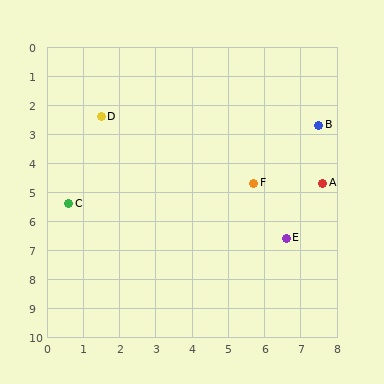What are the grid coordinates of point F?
Point F is at approximately (5.7, 4.7).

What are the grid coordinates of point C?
Point C is at approximately (0.6, 5.4).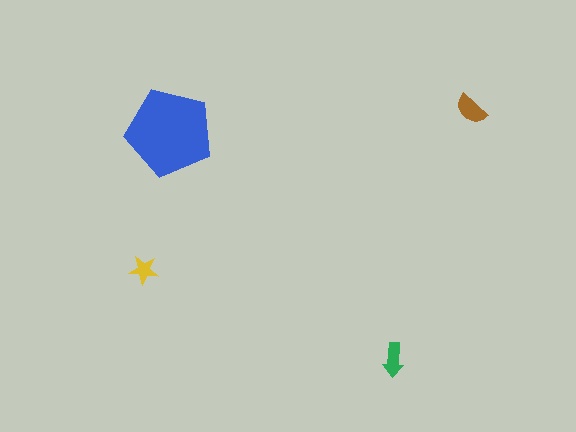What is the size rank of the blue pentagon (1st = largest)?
1st.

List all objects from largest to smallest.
The blue pentagon, the brown semicircle, the green arrow, the yellow star.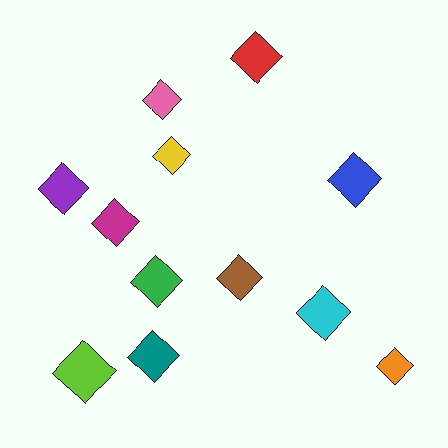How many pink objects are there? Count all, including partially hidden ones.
There is 1 pink object.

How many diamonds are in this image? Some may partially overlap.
There are 12 diamonds.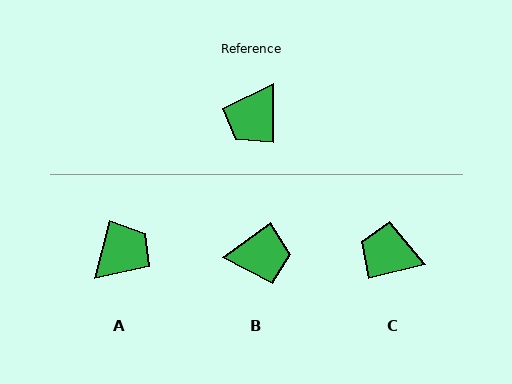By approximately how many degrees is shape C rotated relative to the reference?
Approximately 76 degrees clockwise.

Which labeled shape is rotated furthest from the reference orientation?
A, about 165 degrees away.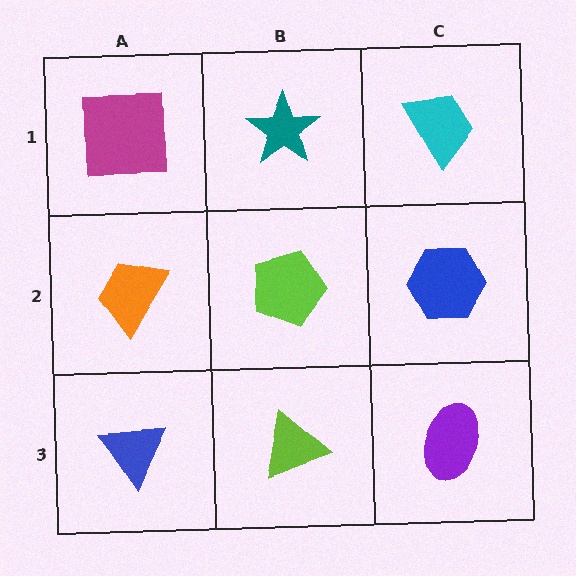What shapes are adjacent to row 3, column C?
A blue hexagon (row 2, column C), a lime triangle (row 3, column B).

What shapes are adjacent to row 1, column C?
A blue hexagon (row 2, column C), a teal star (row 1, column B).